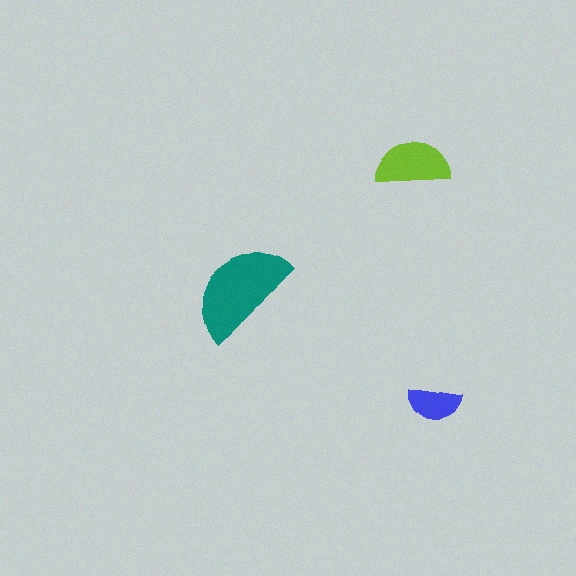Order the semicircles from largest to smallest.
the teal one, the lime one, the blue one.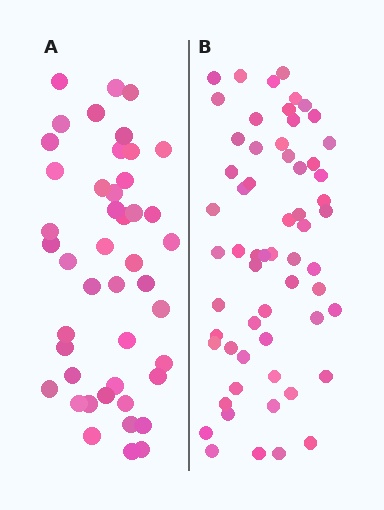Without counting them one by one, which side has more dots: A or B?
Region B (the right region) has more dots.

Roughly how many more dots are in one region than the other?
Region B has approximately 15 more dots than region A.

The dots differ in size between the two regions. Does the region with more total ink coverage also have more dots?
No. Region A has more total ink coverage because its dots are larger, but region B actually contains more individual dots. Total area can be misleading — the number of items is what matters here.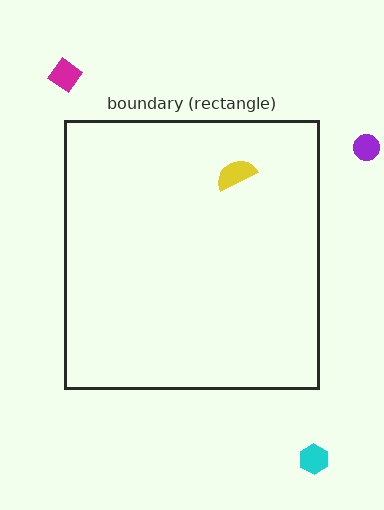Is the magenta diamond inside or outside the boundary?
Outside.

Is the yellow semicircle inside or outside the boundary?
Inside.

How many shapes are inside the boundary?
1 inside, 3 outside.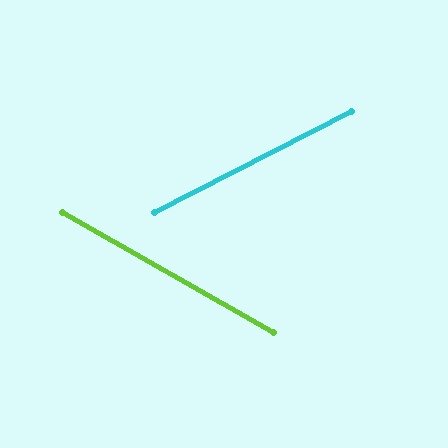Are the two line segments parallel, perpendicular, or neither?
Neither parallel nor perpendicular — they differ by about 57°.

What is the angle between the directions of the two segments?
Approximately 57 degrees.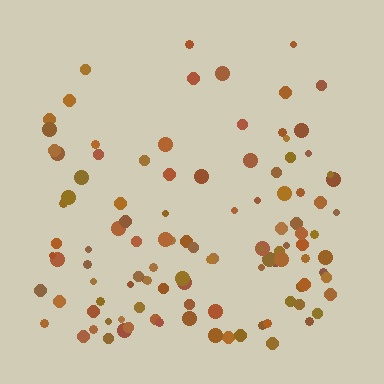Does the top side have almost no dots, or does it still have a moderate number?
Still a moderate number, just noticeably fewer than the bottom.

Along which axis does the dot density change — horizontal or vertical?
Vertical.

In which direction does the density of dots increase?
From top to bottom, with the bottom side densest.